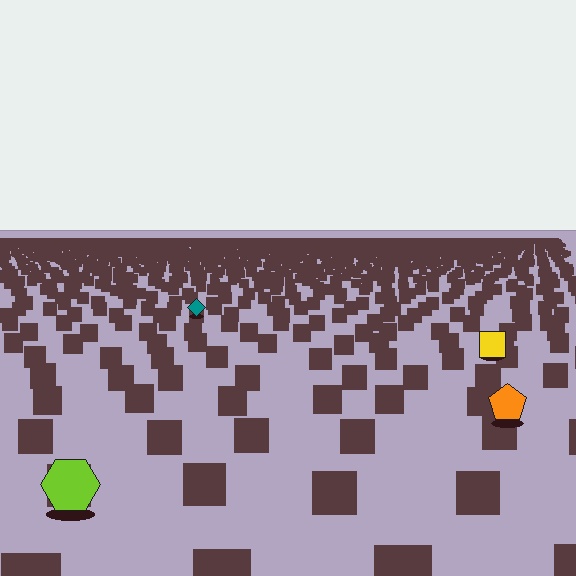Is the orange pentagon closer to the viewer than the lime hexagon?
No. The lime hexagon is closer — you can tell from the texture gradient: the ground texture is coarser near it.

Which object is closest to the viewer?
The lime hexagon is closest. The texture marks near it are larger and more spread out.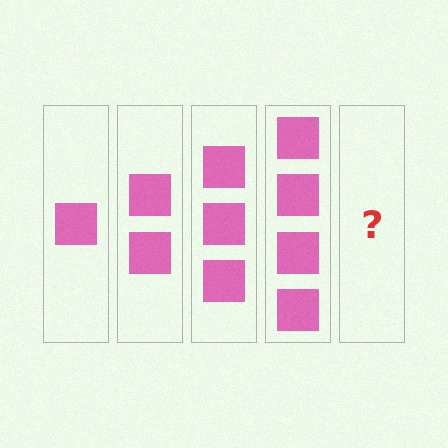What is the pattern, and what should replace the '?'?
The pattern is that each step adds one more square. The '?' should be 5 squares.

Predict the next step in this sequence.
The next step is 5 squares.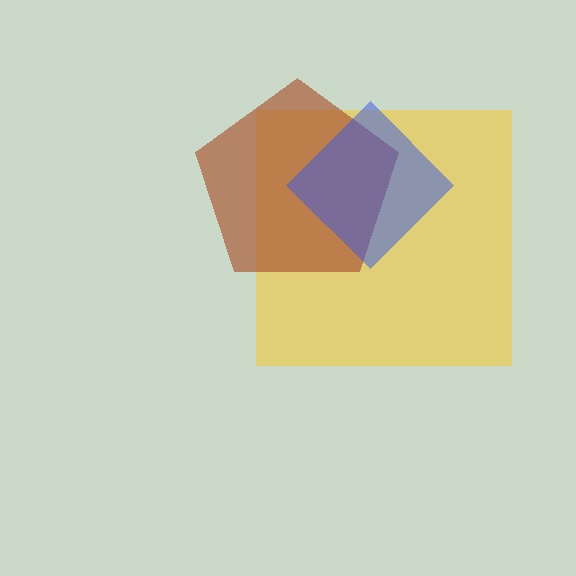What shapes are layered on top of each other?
The layered shapes are: a yellow square, a brown pentagon, a blue diamond.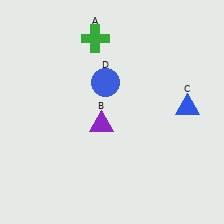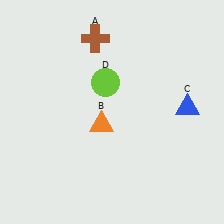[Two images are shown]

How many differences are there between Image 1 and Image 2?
There are 3 differences between the two images.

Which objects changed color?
A changed from green to brown. B changed from purple to orange. D changed from blue to lime.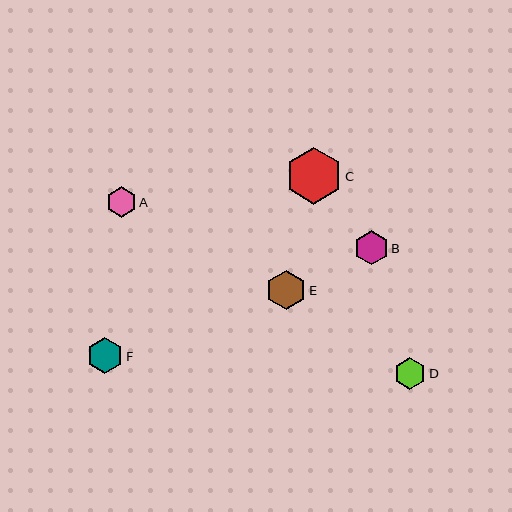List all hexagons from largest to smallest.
From largest to smallest: C, E, F, B, D, A.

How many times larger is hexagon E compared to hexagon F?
Hexagon E is approximately 1.1 times the size of hexagon F.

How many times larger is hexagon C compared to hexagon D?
Hexagon C is approximately 1.8 times the size of hexagon D.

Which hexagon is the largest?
Hexagon C is the largest with a size of approximately 56 pixels.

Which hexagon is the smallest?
Hexagon A is the smallest with a size of approximately 30 pixels.